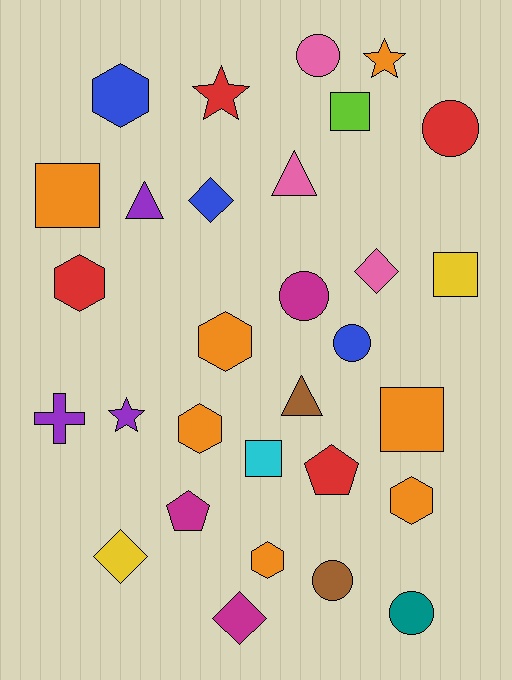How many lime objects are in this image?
There is 1 lime object.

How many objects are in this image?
There are 30 objects.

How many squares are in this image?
There are 5 squares.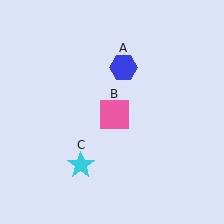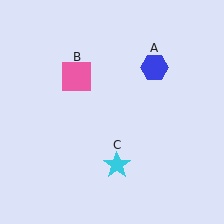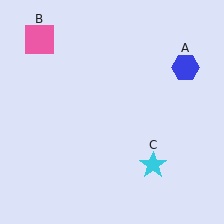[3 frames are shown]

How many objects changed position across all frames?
3 objects changed position: blue hexagon (object A), pink square (object B), cyan star (object C).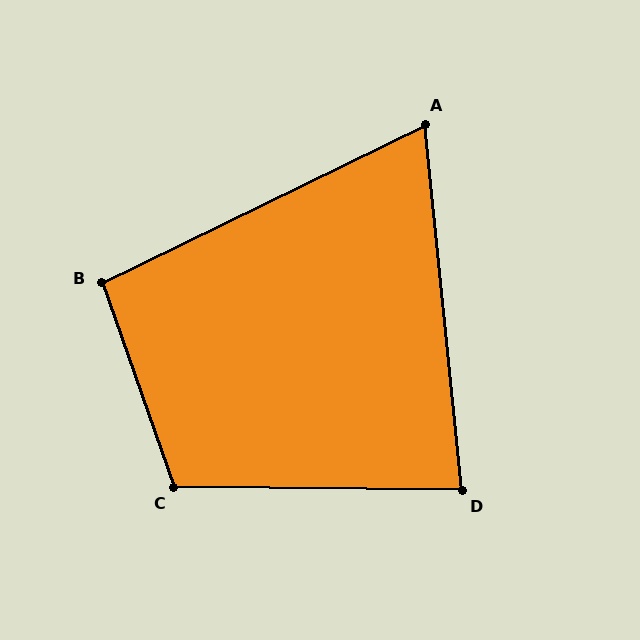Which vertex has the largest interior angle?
C, at approximately 110 degrees.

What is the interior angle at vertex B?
Approximately 96 degrees (obtuse).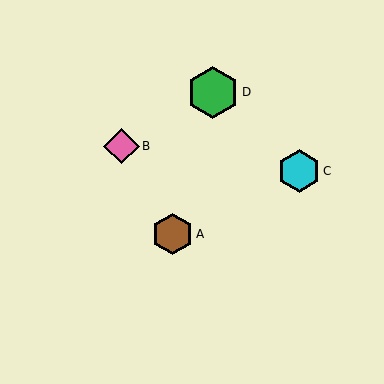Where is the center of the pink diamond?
The center of the pink diamond is at (121, 146).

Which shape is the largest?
The green hexagon (labeled D) is the largest.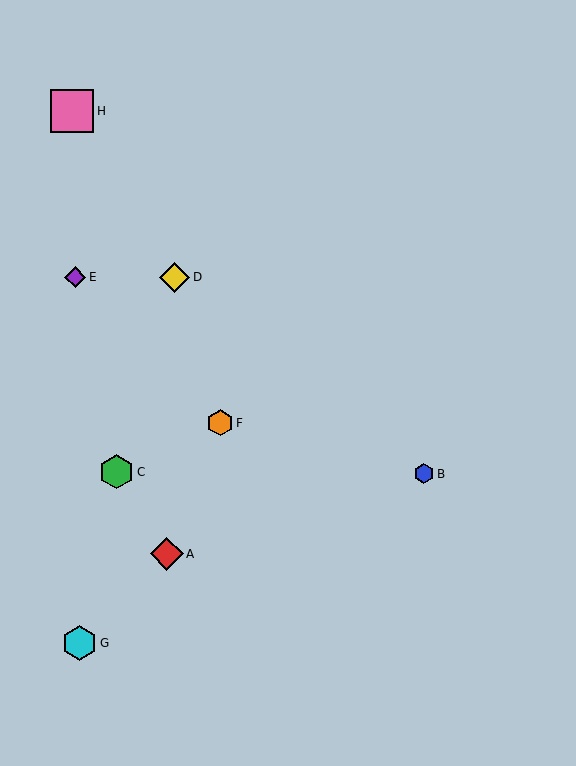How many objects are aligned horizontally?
2 objects (D, E) are aligned horizontally.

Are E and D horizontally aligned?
Yes, both are at y≈277.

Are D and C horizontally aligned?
No, D is at y≈277 and C is at y≈472.